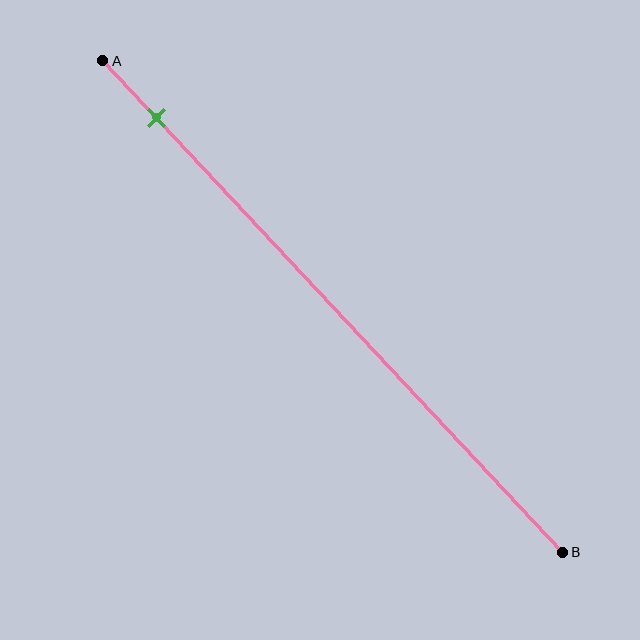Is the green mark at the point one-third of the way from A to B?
No, the mark is at about 10% from A, not at the 33% one-third point.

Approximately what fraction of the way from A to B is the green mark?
The green mark is approximately 10% of the way from A to B.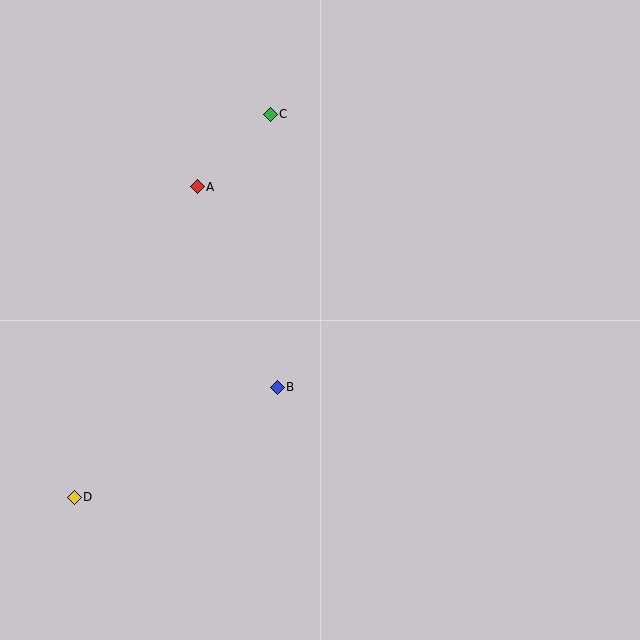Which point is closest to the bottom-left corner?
Point D is closest to the bottom-left corner.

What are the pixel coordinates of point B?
Point B is at (277, 387).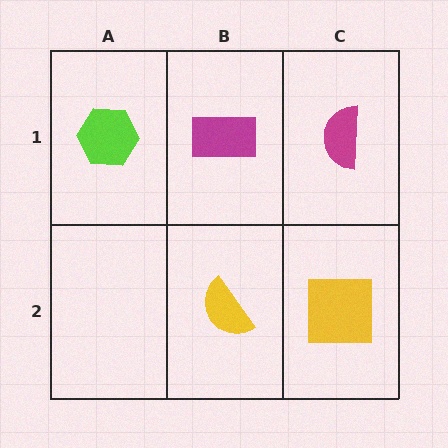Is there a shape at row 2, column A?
No, that cell is empty.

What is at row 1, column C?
A magenta semicircle.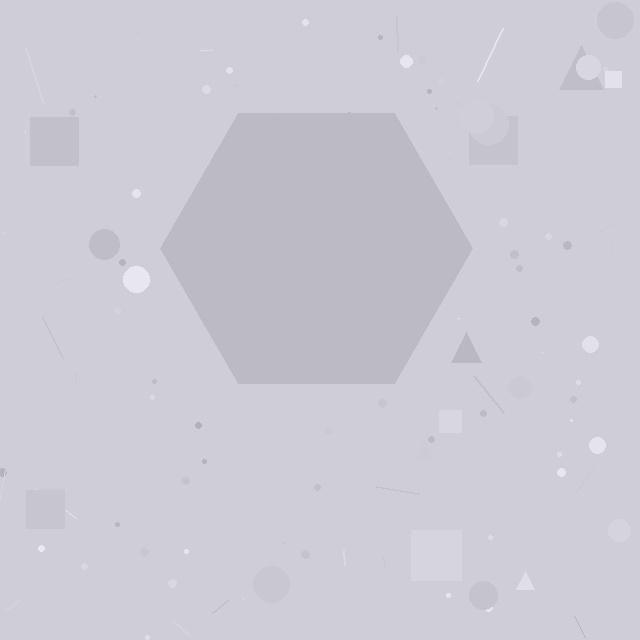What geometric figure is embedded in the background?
A hexagon is embedded in the background.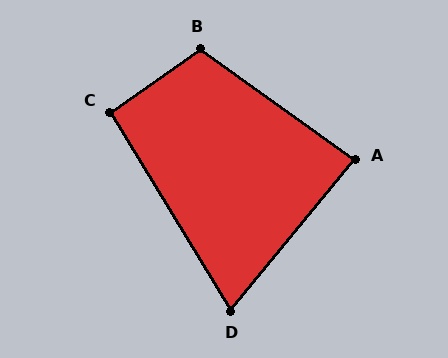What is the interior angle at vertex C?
Approximately 94 degrees (approximately right).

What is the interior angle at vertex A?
Approximately 86 degrees (approximately right).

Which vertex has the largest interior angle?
B, at approximately 109 degrees.